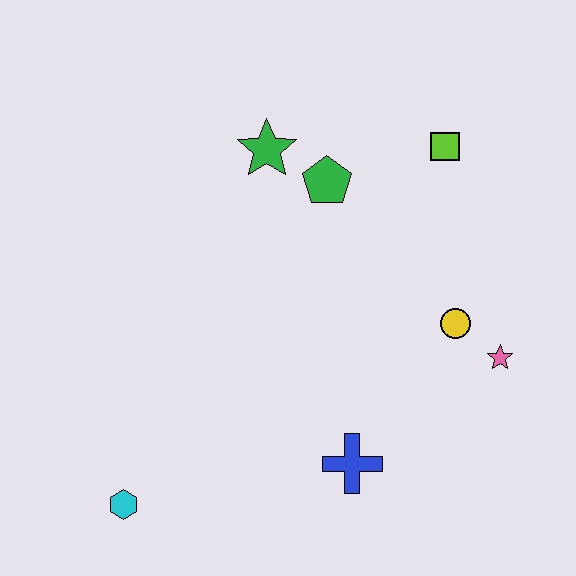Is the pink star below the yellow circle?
Yes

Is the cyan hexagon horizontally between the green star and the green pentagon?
No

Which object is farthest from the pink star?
The cyan hexagon is farthest from the pink star.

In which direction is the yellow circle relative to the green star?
The yellow circle is to the right of the green star.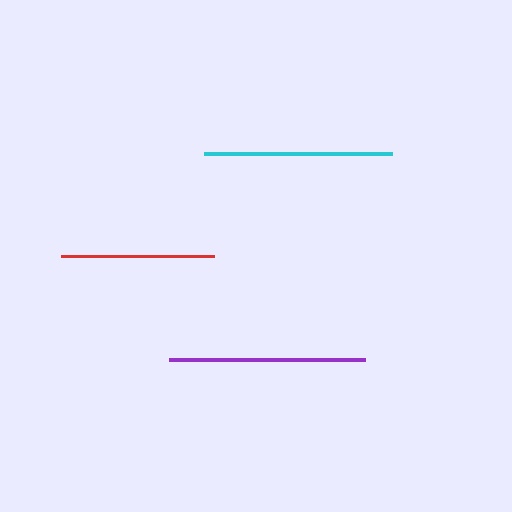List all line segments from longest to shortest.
From longest to shortest: purple, cyan, red.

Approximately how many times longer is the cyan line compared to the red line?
The cyan line is approximately 1.2 times the length of the red line.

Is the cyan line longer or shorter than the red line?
The cyan line is longer than the red line.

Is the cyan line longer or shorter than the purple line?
The purple line is longer than the cyan line.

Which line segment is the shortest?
The red line is the shortest at approximately 153 pixels.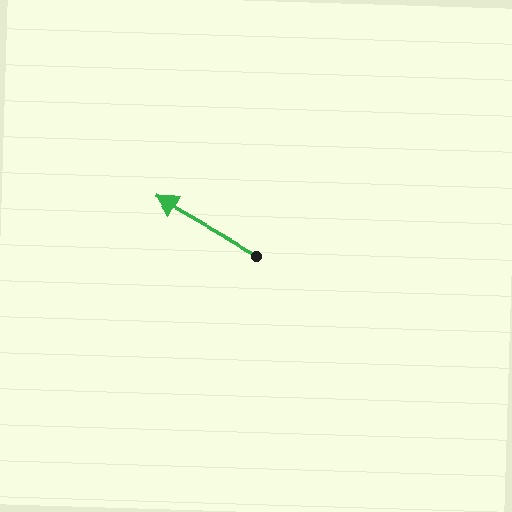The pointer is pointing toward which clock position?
Roughly 10 o'clock.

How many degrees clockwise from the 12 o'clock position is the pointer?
Approximately 299 degrees.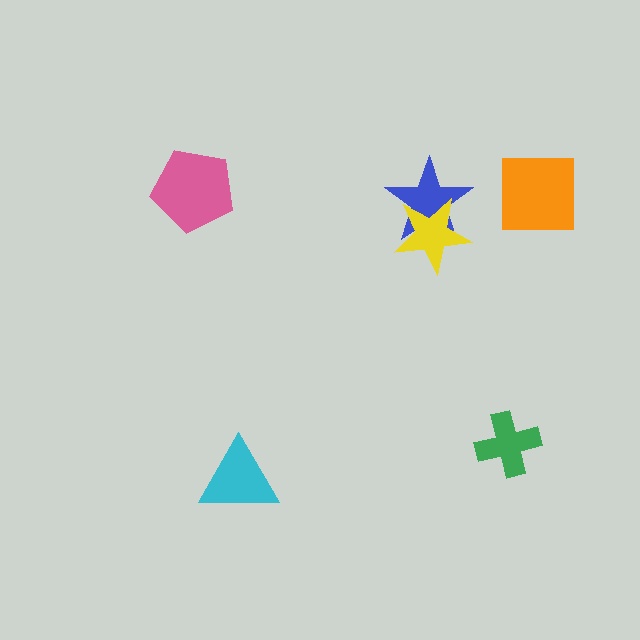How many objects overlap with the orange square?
0 objects overlap with the orange square.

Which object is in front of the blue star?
The yellow star is in front of the blue star.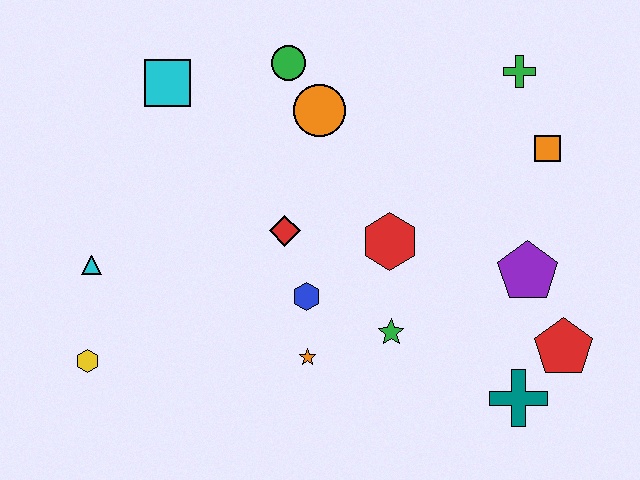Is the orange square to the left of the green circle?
No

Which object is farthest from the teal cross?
The cyan square is farthest from the teal cross.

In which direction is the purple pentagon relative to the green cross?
The purple pentagon is below the green cross.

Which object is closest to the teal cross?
The red pentagon is closest to the teal cross.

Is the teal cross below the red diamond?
Yes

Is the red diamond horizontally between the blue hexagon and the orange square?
No